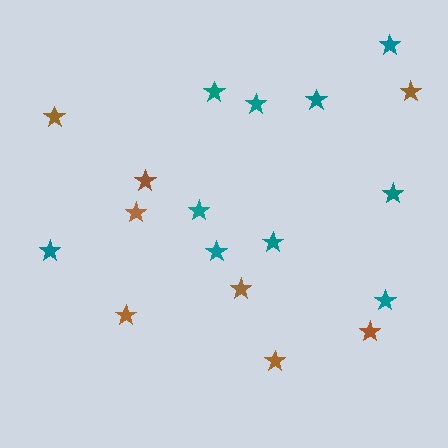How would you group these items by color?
There are 2 groups: one group of brown stars (8) and one group of teal stars (10).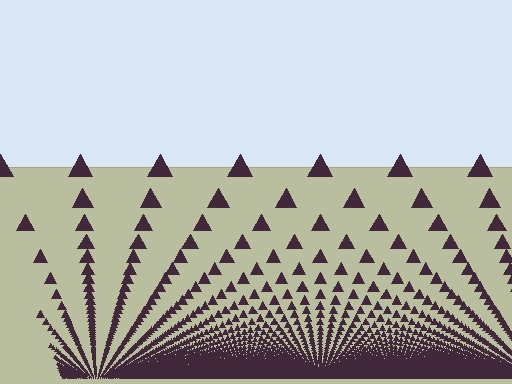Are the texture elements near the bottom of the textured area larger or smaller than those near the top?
Smaller. The gradient is inverted — elements near the bottom are smaller and denser.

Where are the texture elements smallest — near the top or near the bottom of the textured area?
Near the bottom.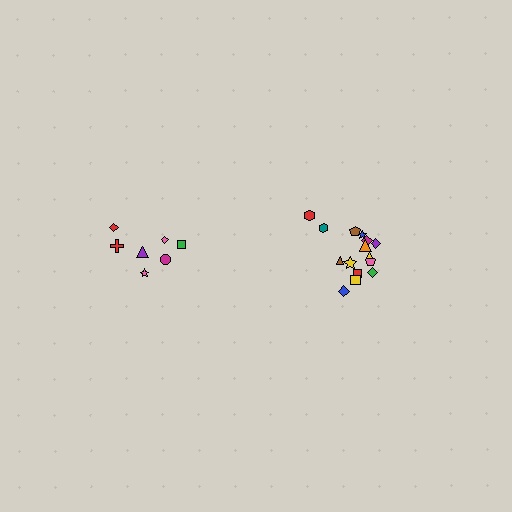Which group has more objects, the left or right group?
The right group.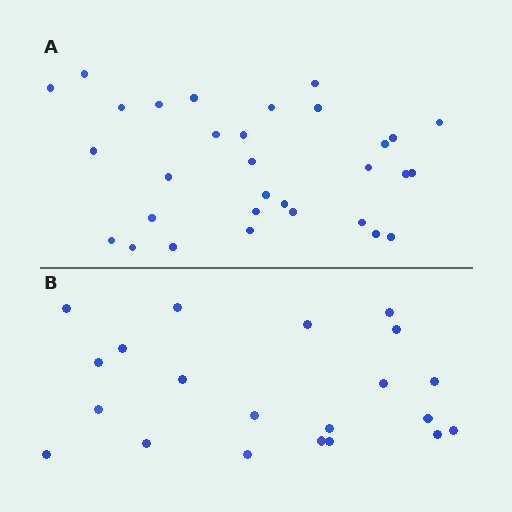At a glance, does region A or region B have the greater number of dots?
Region A (the top region) has more dots.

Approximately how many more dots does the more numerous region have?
Region A has roughly 10 or so more dots than region B.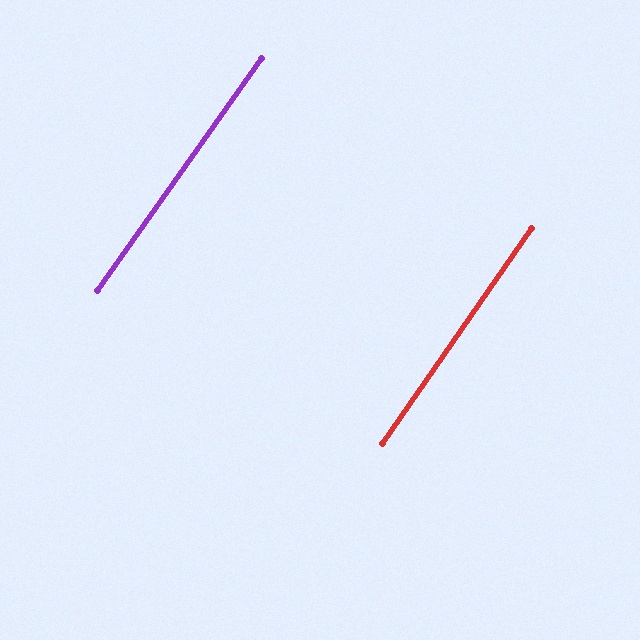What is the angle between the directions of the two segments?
Approximately 0 degrees.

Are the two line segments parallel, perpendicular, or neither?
Parallel — their directions differ by only 0.4°.